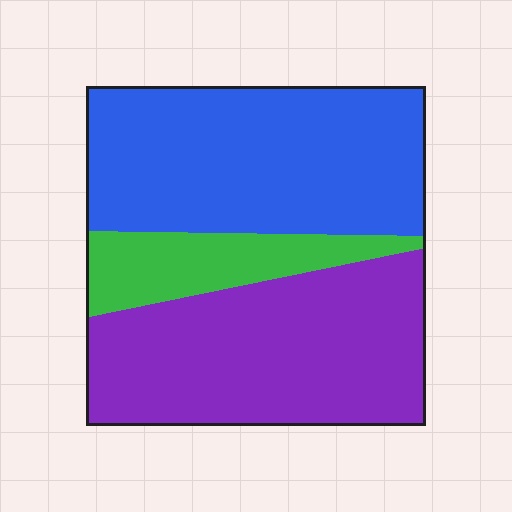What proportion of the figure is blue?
Blue covers about 45% of the figure.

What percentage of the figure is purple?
Purple covers 42% of the figure.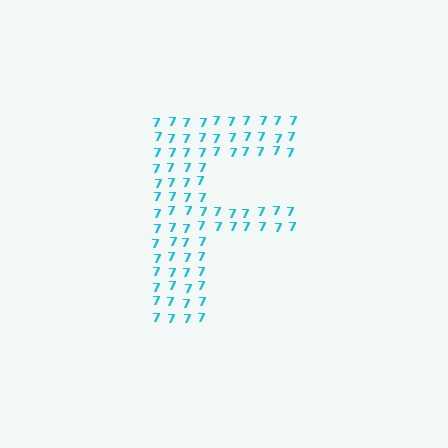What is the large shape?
The large shape is the letter F.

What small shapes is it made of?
It is made of small digit 7's.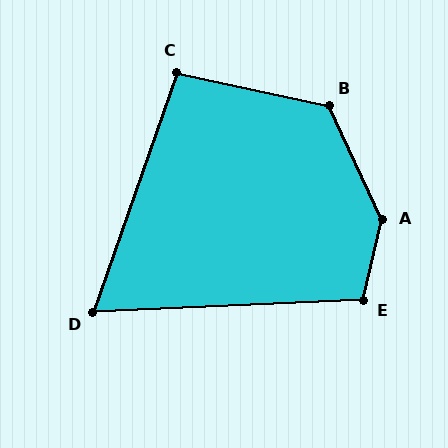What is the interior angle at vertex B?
Approximately 127 degrees (obtuse).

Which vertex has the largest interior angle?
A, at approximately 141 degrees.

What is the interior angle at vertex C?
Approximately 97 degrees (obtuse).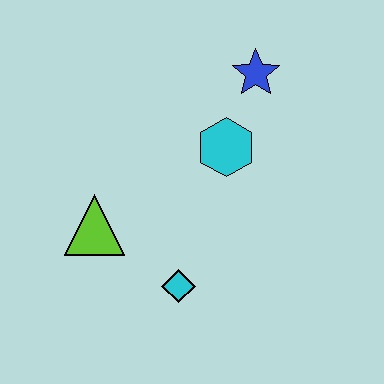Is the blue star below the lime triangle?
No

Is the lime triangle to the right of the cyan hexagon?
No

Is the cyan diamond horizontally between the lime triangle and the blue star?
Yes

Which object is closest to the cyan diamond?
The lime triangle is closest to the cyan diamond.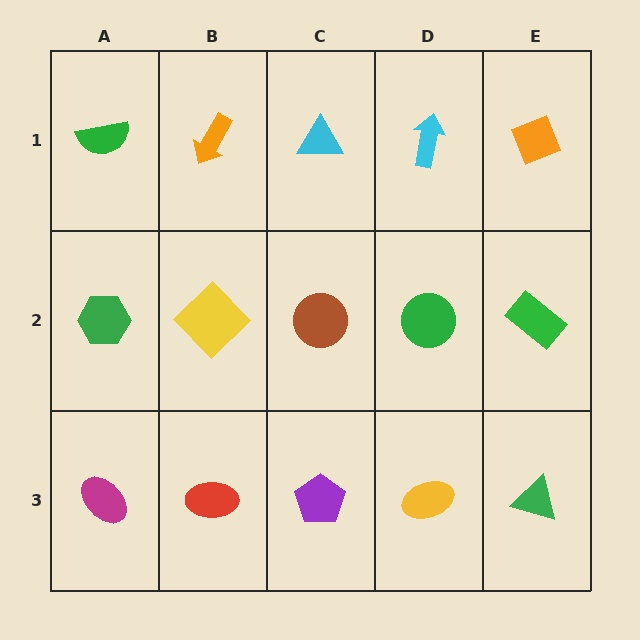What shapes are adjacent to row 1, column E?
A green rectangle (row 2, column E), a cyan arrow (row 1, column D).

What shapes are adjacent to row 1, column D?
A green circle (row 2, column D), a cyan triangle (row 1, column C), an orange diamond (row 1, column E).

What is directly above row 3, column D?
A green circle.